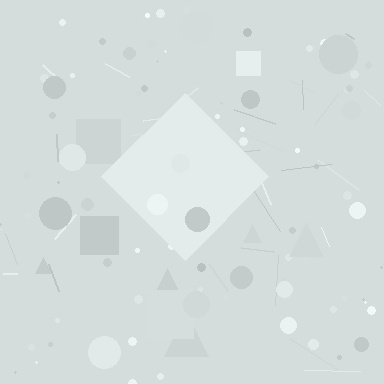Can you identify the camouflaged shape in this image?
The camouflaged shape is a diamond.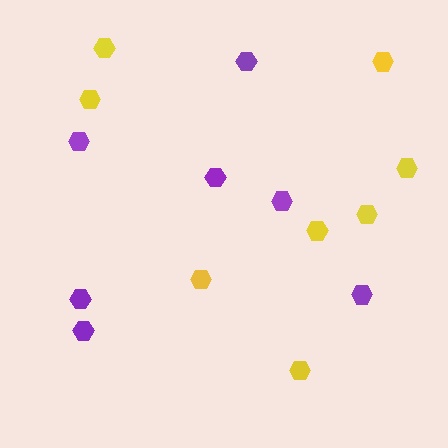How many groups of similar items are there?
There are 2 groups: one group of purple hexagons (7) and one group of yellow hexagons (8).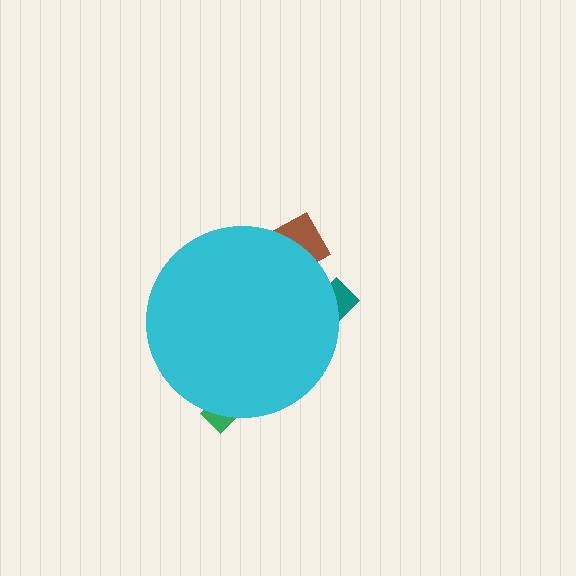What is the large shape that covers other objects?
A cyan circle.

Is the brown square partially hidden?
Yes, the brown square is partially hidden behind the cyan circle.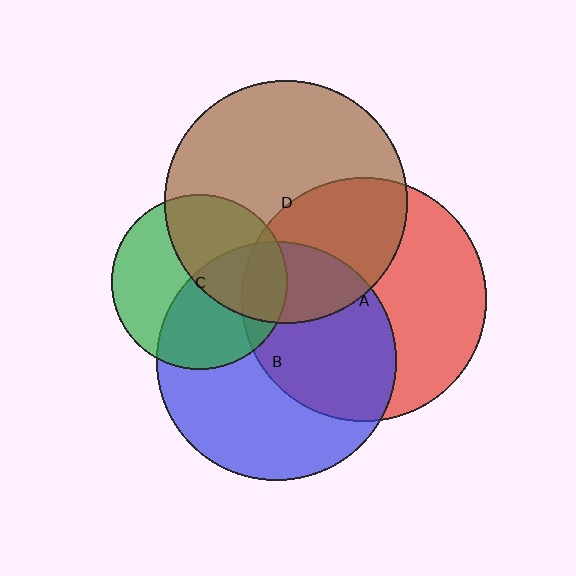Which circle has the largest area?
Circle A (red).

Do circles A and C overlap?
Yes.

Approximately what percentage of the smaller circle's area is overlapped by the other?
Approximately 15%.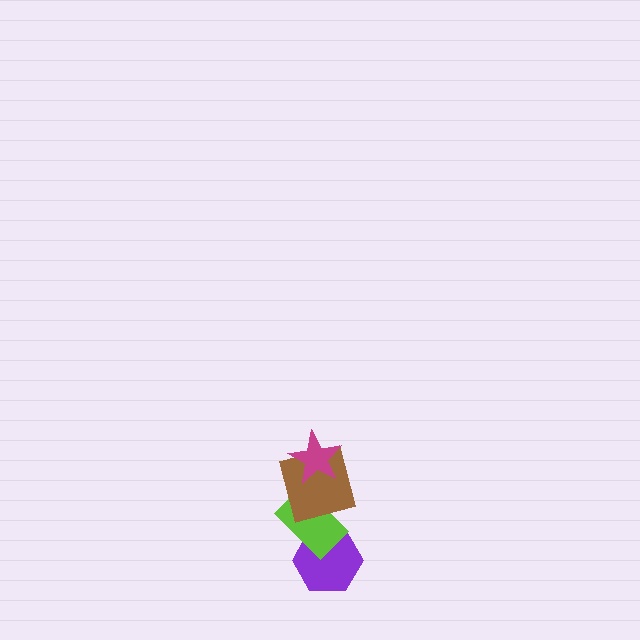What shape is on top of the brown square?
The magenta star is on top of the brown square.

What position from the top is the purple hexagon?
The purple hexagon is 4th from the top.